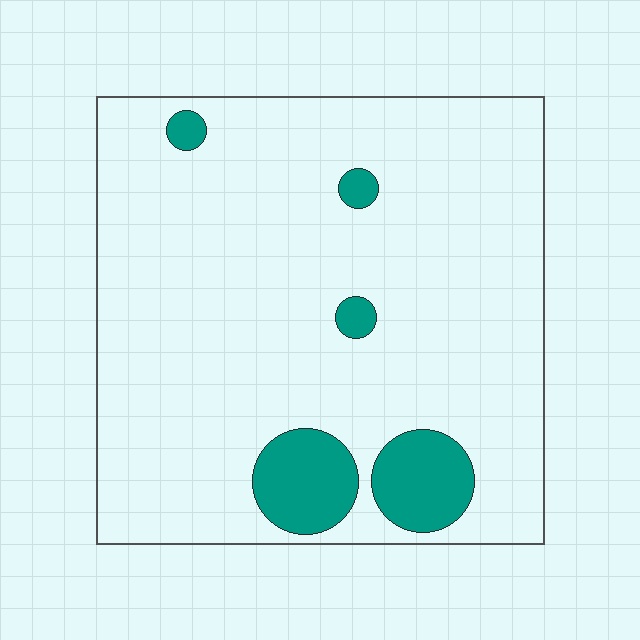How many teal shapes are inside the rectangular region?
5.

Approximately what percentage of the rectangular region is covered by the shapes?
Approximately 10%.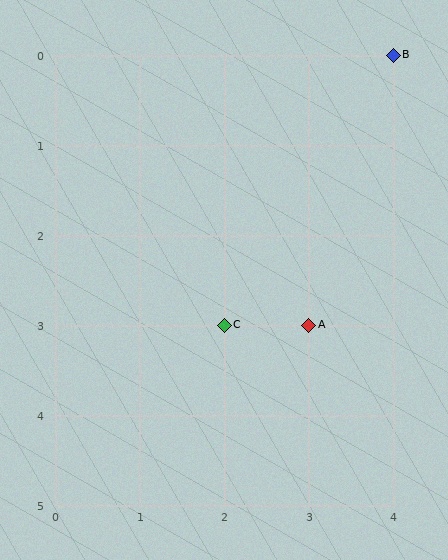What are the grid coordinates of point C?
Point C is at grid coordinates (2, 3).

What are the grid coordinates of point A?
Point A is at grid coordinates (3, 3).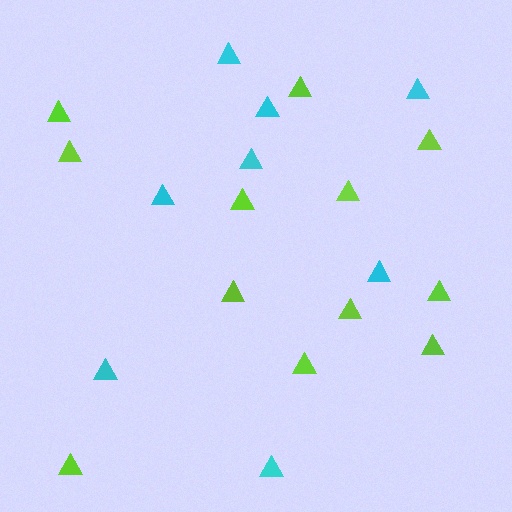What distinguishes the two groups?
There are 2 groups: one group of lime triangles (12) and one group of cyan triangles (8).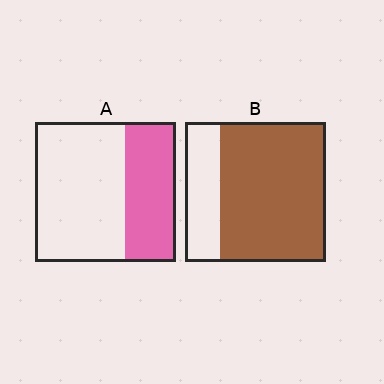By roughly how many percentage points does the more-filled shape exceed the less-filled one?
By roughly 40 percentage points (B over A).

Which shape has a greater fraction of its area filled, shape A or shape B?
Shape B.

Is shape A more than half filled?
No.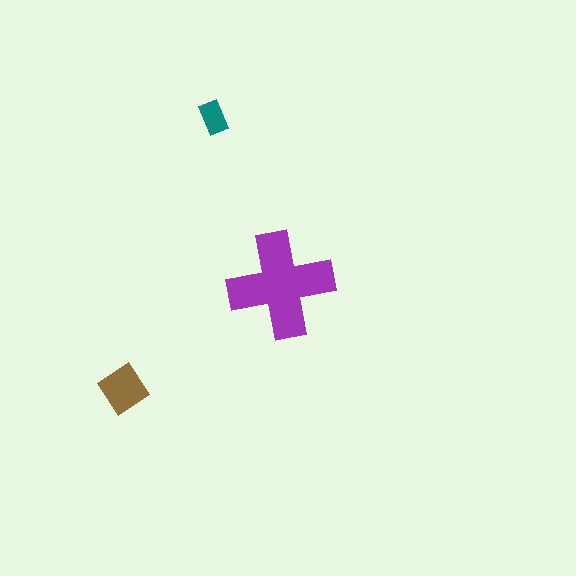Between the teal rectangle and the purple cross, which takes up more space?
The purple cross.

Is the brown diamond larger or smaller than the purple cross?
Smaller.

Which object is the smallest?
The teal rectangle.